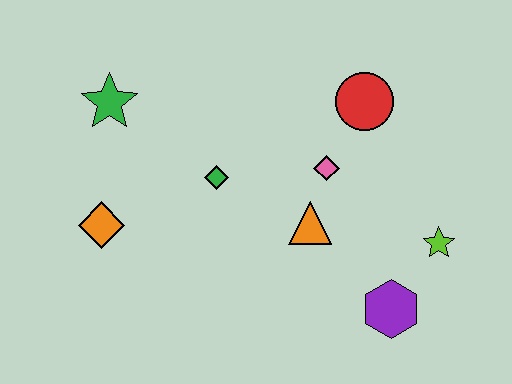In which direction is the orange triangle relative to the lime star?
The orange triangle is to the left of the lime star.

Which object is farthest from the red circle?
The orange diamond is farthest from the red circle.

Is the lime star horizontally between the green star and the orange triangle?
No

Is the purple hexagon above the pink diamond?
No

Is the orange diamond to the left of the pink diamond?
Yes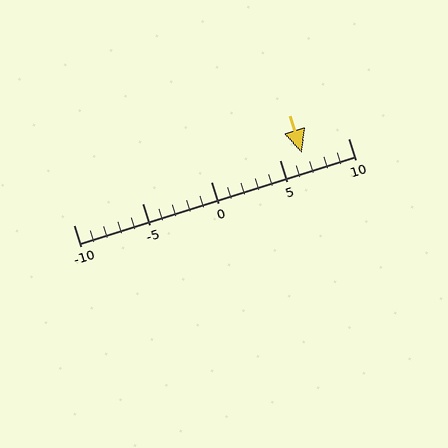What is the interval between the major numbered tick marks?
The major tick marks are spaced 5 units apart.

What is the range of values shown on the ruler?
The ruler shows values from -10 to 10.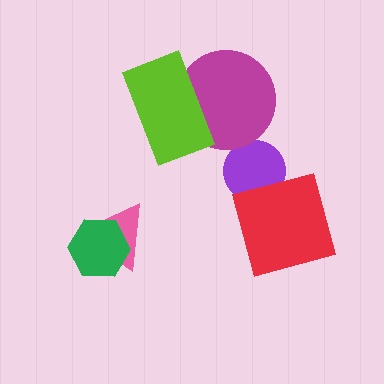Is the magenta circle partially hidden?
Yes, it is partially covered by another shape.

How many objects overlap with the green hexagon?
1 object overlaps with the green hexagon.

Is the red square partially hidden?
No, no other shape covers it.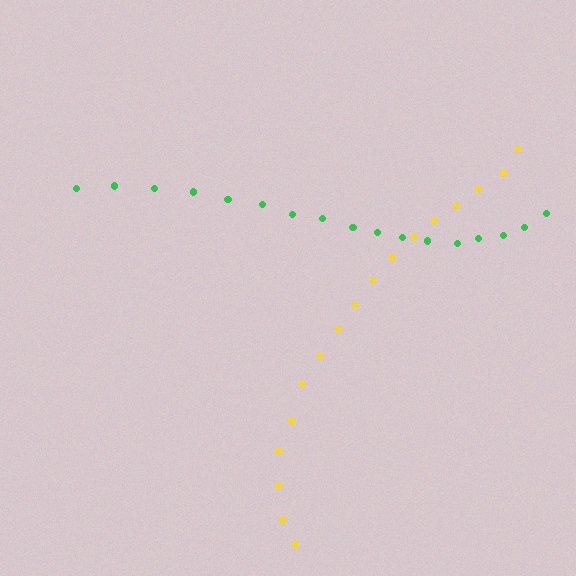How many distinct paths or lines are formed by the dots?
There are 2 distinct paths.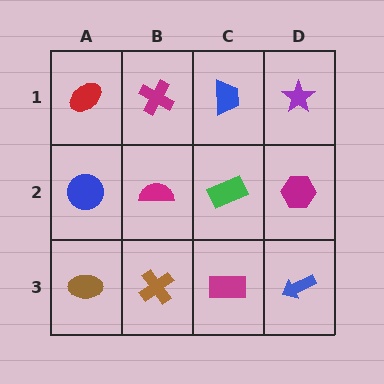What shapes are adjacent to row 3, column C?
A green rectangle (row 2, column C), a brown cross (row 3, column B), a blue arrow (row 3, column D).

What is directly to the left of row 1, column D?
A blue trapezoid.